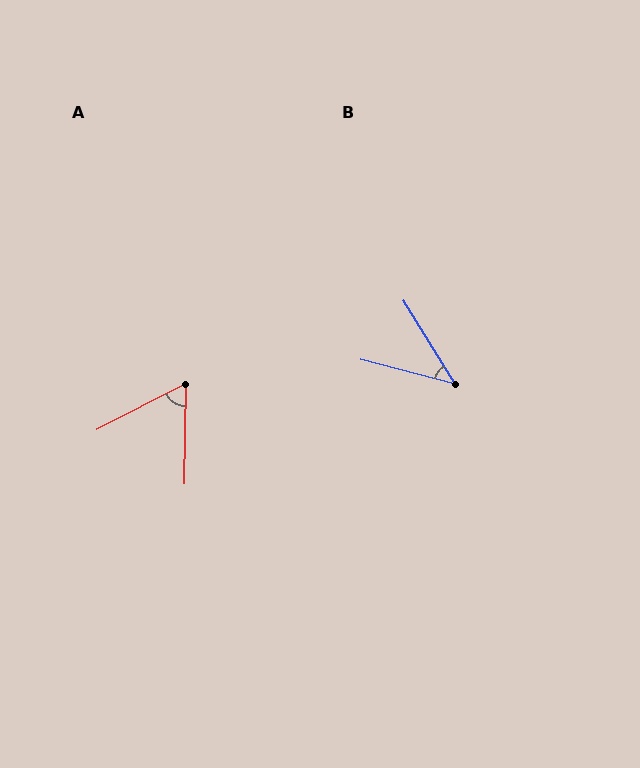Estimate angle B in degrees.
Approximately 44 degrees.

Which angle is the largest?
A, at approximately 62 degrees.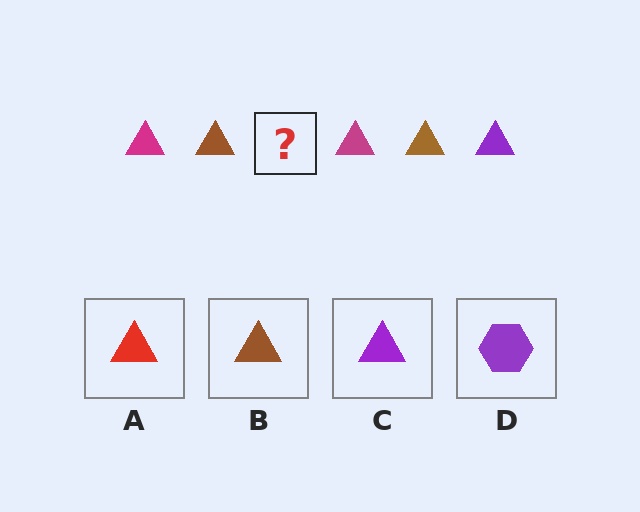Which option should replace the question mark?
Option C.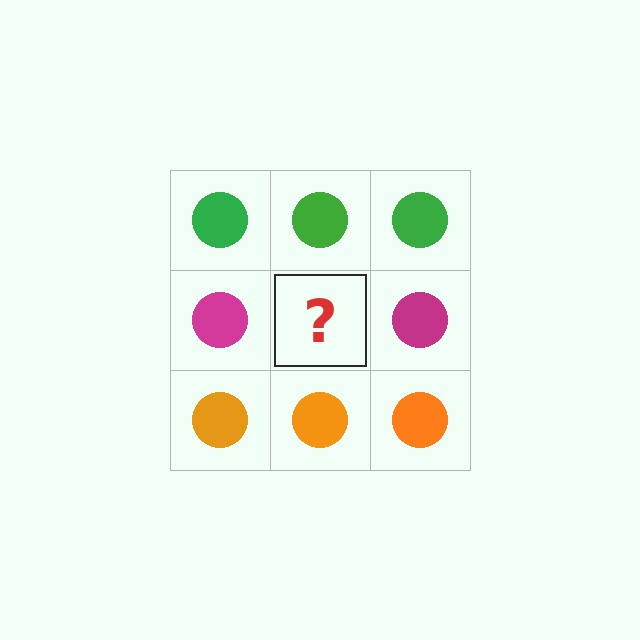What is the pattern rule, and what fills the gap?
The rule is that each row has a consistent color. The gap should be filled with a magenta circle.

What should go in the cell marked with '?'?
The missing cell should contain a magenta circle.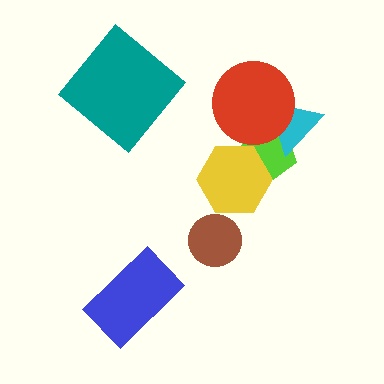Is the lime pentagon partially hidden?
Yes, it is partially covered by another shape.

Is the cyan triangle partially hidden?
Yes, it is partially covered by another shape.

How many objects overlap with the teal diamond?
0 objects overlap with the teal diamond.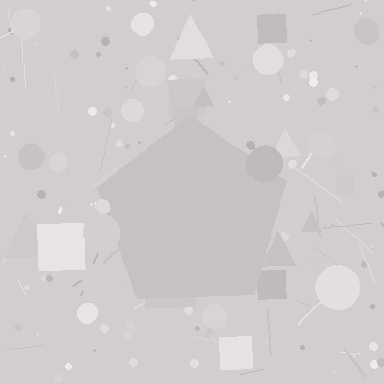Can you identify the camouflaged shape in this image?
The camouflaged shape is a pentagon.